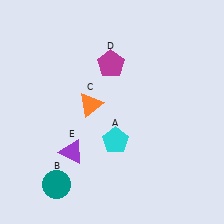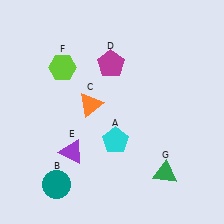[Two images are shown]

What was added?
A lime hexagon (F), a green triangle (G) were added in Image 2.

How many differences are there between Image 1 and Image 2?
There are 2 differences between the two images.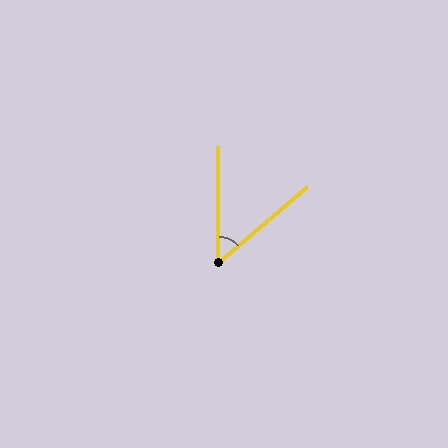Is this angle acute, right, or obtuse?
It is acute.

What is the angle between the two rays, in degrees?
Approximately 50 degrees.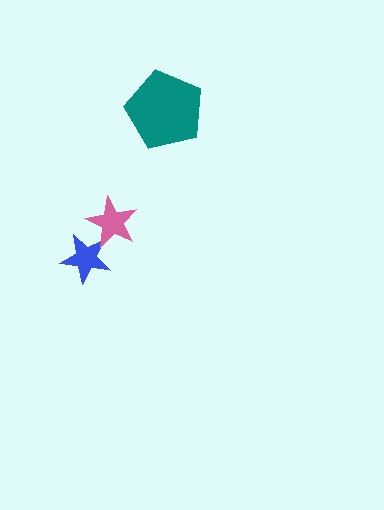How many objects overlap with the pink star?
1 object overlaps with the pink star.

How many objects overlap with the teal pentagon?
0 objects overlap with the teal pentagon.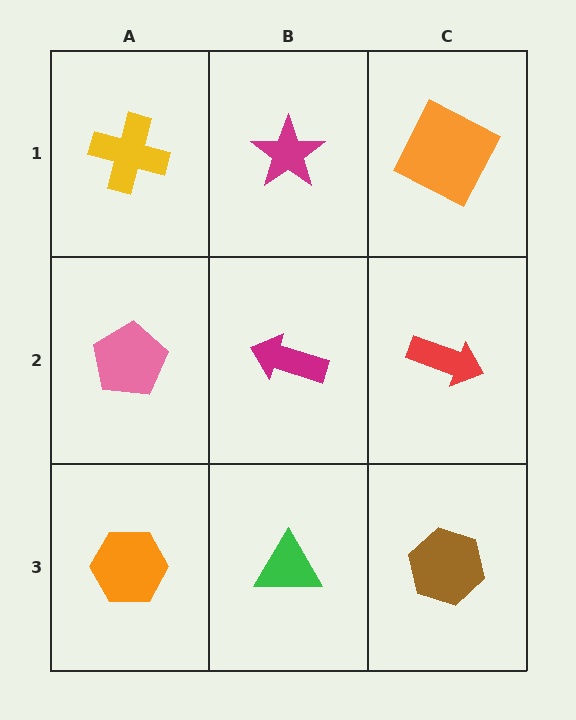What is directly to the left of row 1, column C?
A magenta star.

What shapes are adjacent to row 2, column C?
An orange square (row 1, column C), a brown hexagon (row 3, column C), a magenta arrow (row 2, column B).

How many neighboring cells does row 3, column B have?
3.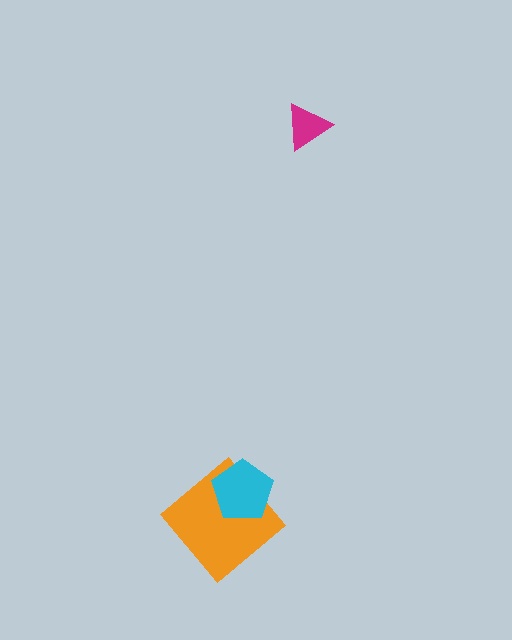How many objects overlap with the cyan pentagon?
1 object overlaps with the cyan pentagon.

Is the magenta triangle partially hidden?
No, no other shape covers it.